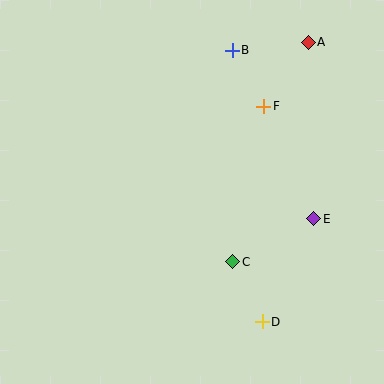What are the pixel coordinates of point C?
Point C is at (233, 262).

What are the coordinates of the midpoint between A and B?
The midpoint between A and B is at (270, 46).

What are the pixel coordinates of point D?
Point D is at (262, 322).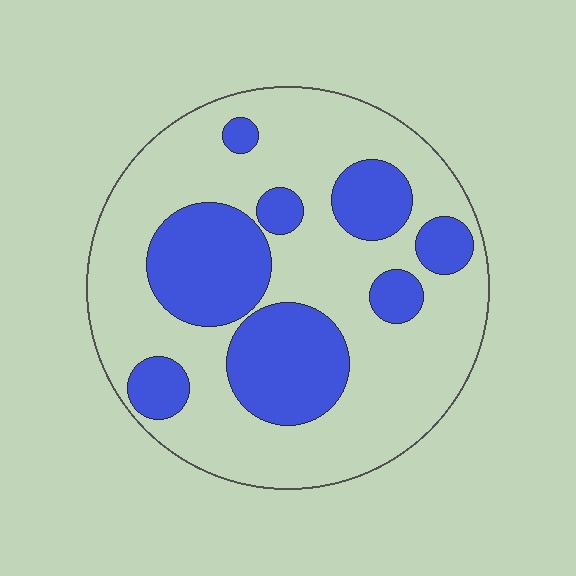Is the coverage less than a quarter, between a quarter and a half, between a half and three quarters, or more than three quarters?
Between a quarter and a half.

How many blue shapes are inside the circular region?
8.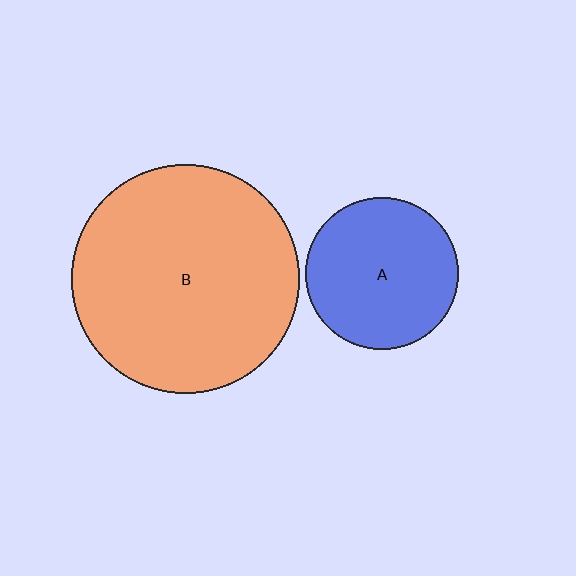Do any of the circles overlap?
No, none of the circles overlap.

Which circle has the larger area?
Circle B (orange).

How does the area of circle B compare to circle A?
Approximately 2.2 times.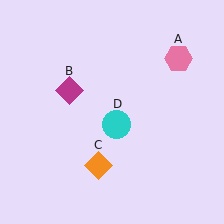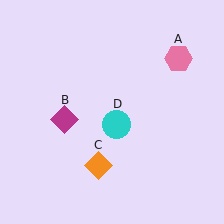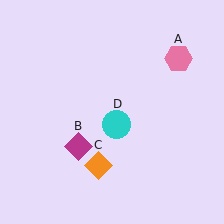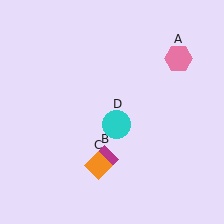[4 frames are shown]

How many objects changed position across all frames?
1 object changed position: magenta diamond (object B).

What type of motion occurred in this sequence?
The magenta diamond (object B) rotated counterclockwise around the center of the scene.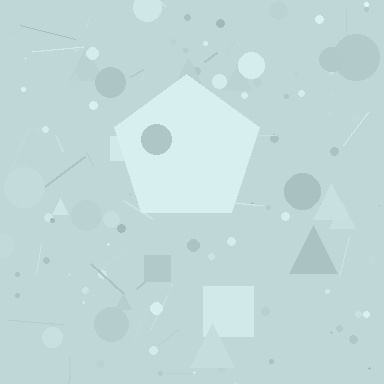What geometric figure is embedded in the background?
A pentagon is embedded in the background.